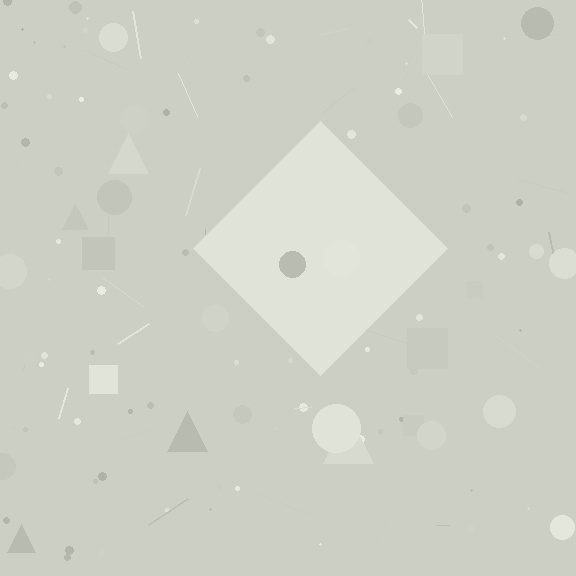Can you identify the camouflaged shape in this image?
The camouflaged shape is a diamond.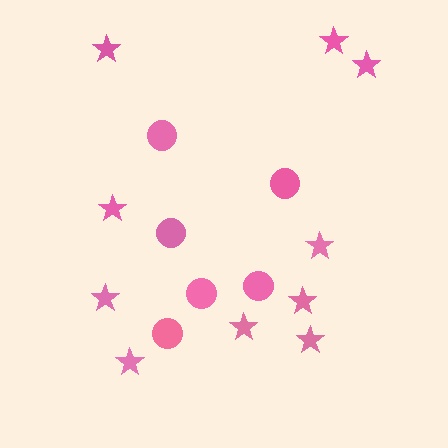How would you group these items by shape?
There are 2 groups: one group of circles (6) and one group of stars (10).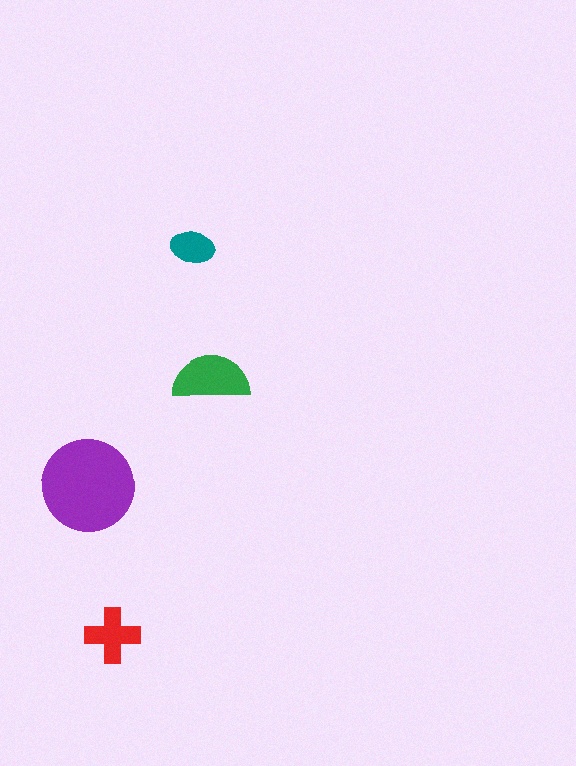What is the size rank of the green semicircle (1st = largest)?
2nd.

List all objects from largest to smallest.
The purple circle, the green semicircle, the red cross, the teal ellipse.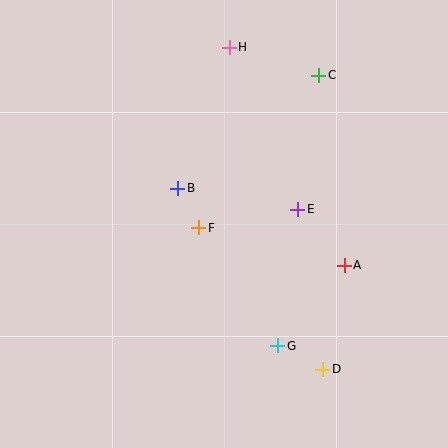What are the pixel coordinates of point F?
Point F is at (198, 228).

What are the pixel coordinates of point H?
Point H is at (229, 47).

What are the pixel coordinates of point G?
Point G is at (278, 346).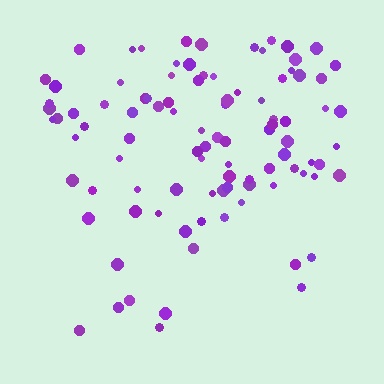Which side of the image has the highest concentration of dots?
The top.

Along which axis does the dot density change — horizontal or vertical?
Vertical.